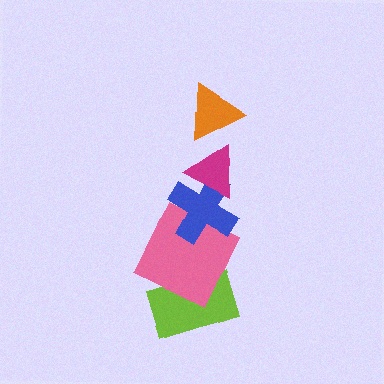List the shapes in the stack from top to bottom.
From top to bottom: the orange triangle, the magenta triangle, the blue cross, the pink square, the lime rectangle.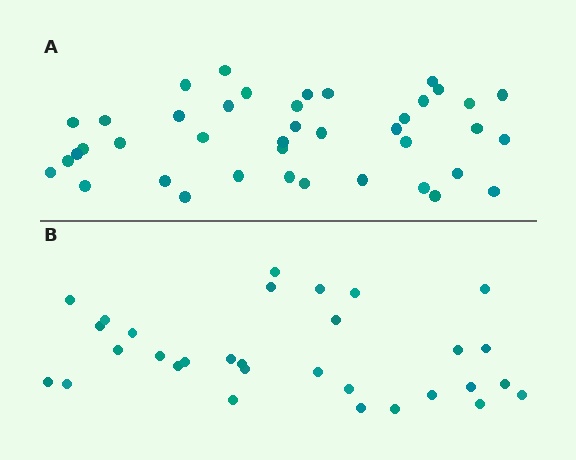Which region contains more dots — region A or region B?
Region A (the top region) has more dots.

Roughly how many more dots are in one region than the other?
Region A has roughly 10 or so more dots than region B.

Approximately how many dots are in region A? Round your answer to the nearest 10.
About 40 dots. (The exact count is 41, which rounds to 40.)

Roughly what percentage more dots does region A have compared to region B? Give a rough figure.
About 30% more.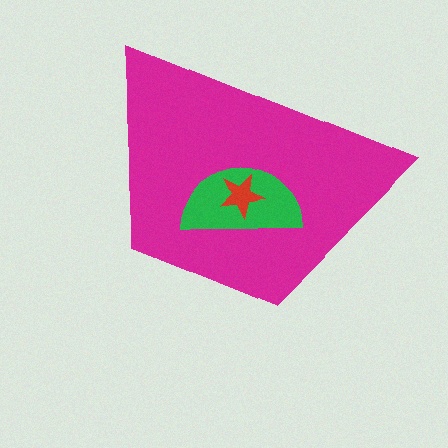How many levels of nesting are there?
3.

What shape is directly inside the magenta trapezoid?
The green semicircle.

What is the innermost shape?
The red star.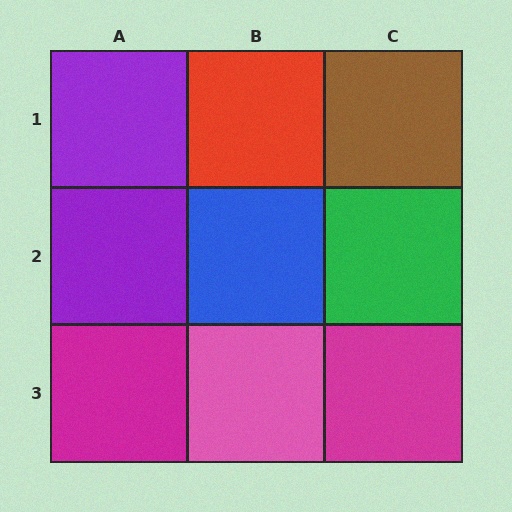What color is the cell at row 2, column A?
Purple.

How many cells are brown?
1 cell is brown.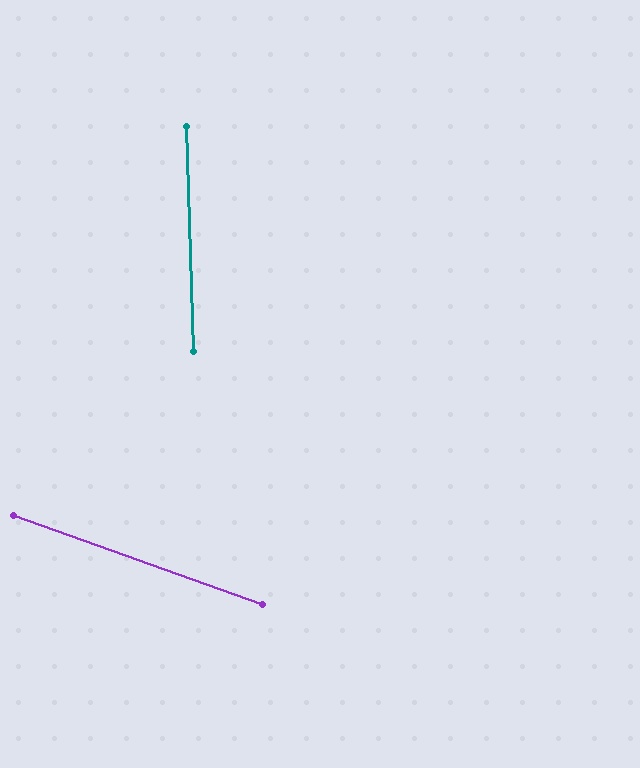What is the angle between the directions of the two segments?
Approximately 68 degrees.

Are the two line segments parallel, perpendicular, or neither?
Neither parallel nor perpendicular — they differ by about 68°.